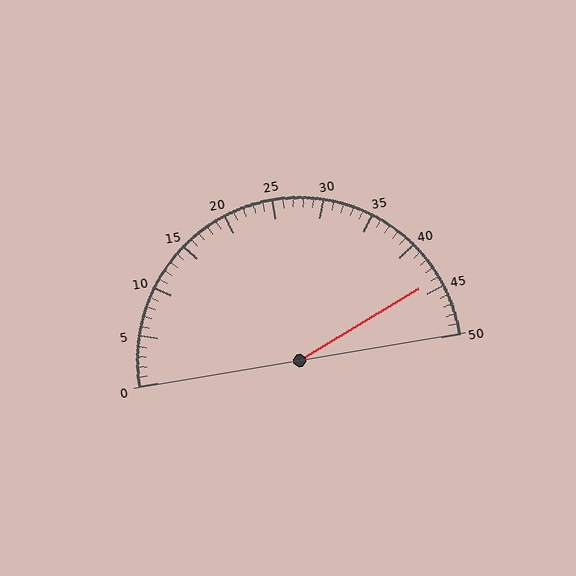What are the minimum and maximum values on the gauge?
The gauge ranges from 0 to 50.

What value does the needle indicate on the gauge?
The needle indicates approximately 44.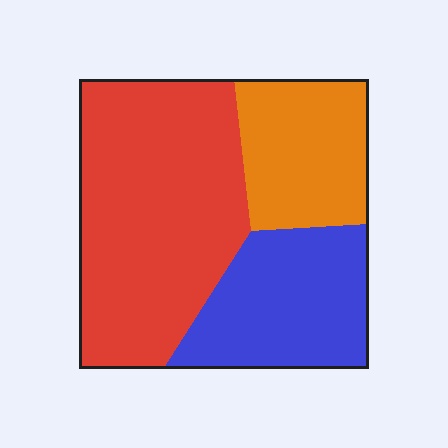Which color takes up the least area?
Orange, at roughly 20%.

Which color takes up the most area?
Red, at roughly 50%.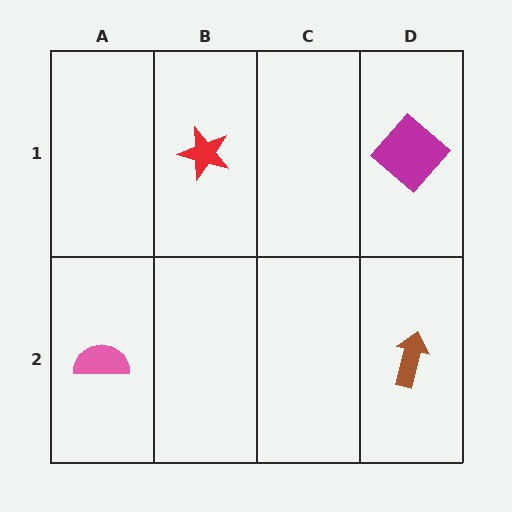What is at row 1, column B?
A red star.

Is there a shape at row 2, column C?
No, that cell is empty.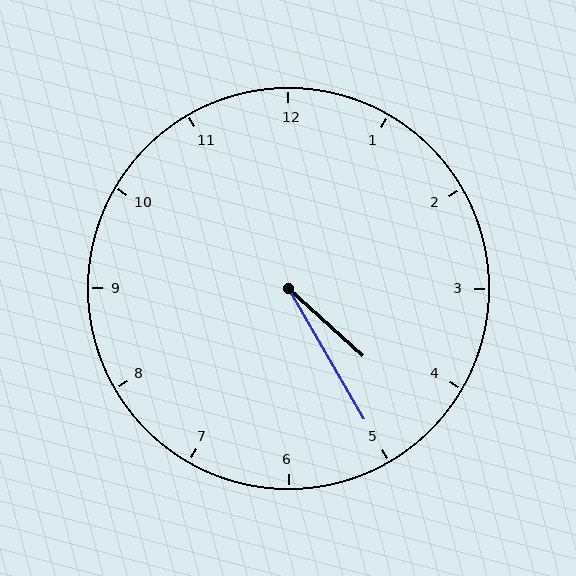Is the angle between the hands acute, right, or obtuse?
It is acute.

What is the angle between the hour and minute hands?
Approximately 18 degrees.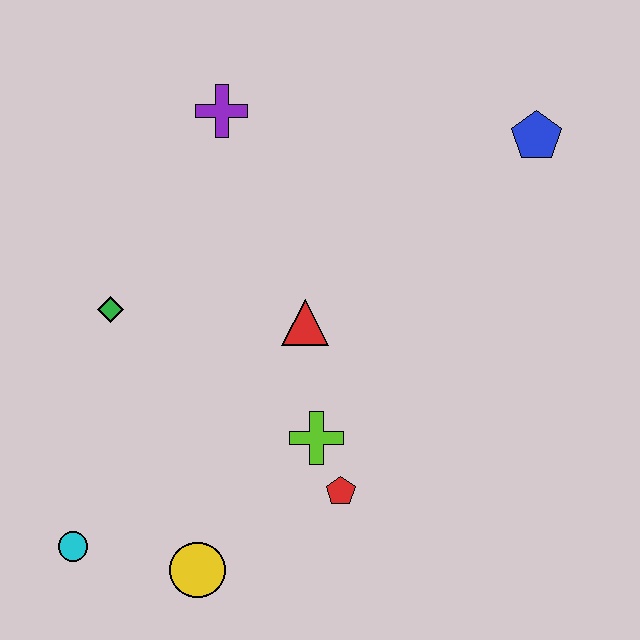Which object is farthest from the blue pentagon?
The cyan circle is farthest from the blue pentagon.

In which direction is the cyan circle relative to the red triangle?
The cyan circle is to the left of the red triangle.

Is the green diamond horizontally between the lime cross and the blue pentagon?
No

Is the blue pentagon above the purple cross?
No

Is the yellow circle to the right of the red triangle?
No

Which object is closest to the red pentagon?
The lime cross is closest to the red pentagon.